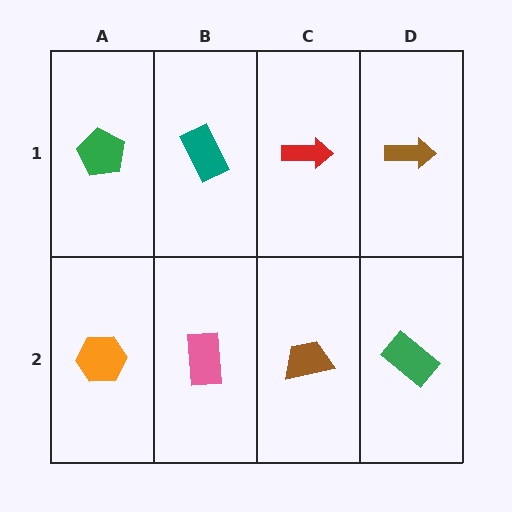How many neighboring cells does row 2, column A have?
2.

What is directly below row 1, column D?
A green rectangle.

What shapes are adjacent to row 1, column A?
An orange hexagon (row 2, column A), a teal rectangle (row 1, column B).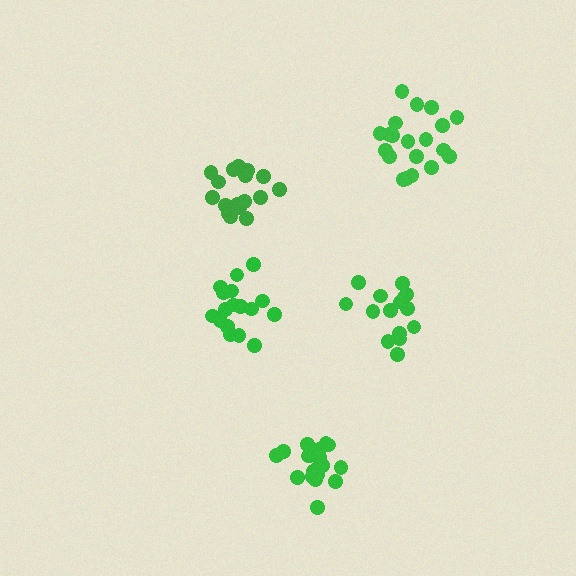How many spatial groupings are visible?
There are 5 spatial groupings.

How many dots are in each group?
Group 1: 19 dots, Group 2: 17 dots, Group 3: 17 dots, Group 4: 15 dots, Group 5: 20 dots (88 total).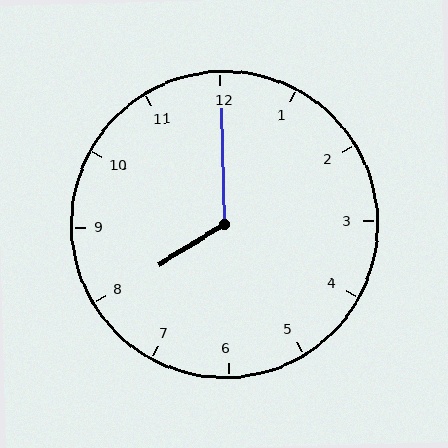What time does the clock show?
8:00.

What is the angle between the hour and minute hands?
Approximately 120 degrees.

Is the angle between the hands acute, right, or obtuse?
It is obtuse.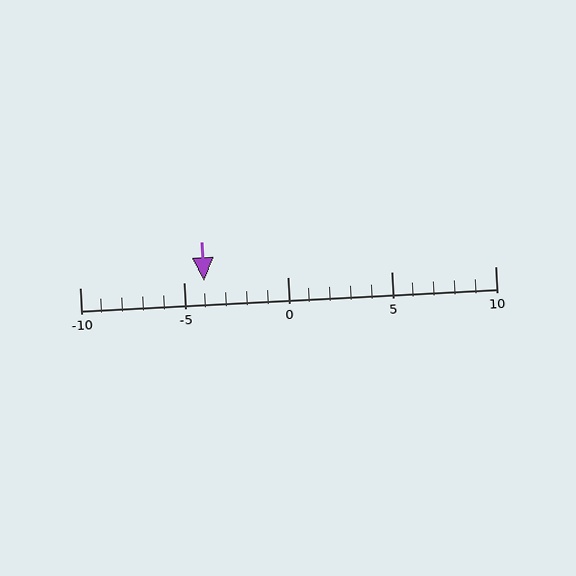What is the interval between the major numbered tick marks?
The major tick marks are spaced 5 units apart.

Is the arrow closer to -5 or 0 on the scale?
The arrow is closer to -5.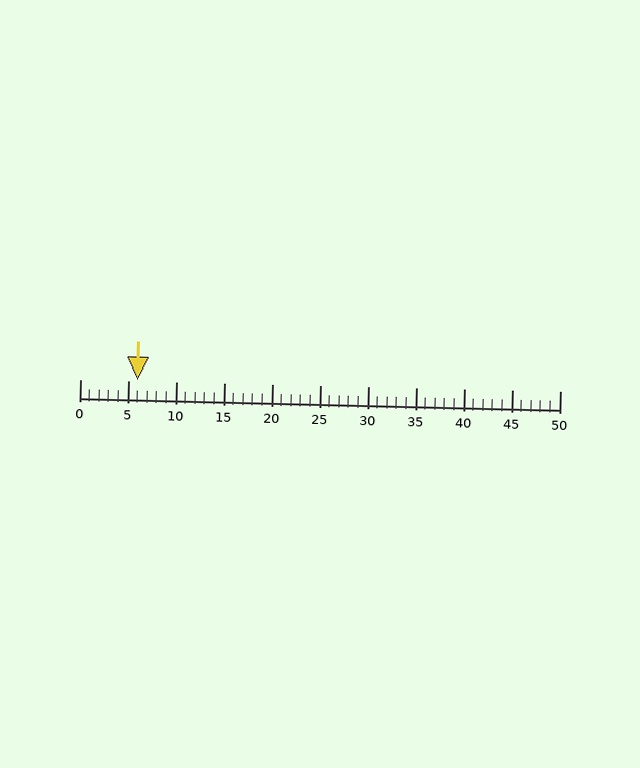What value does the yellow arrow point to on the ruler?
The yellow arrow points to approximately 6.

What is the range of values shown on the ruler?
The ruler shows values from 0 to 50.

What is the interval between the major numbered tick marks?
The major tick marks are spaced 5 units apart.